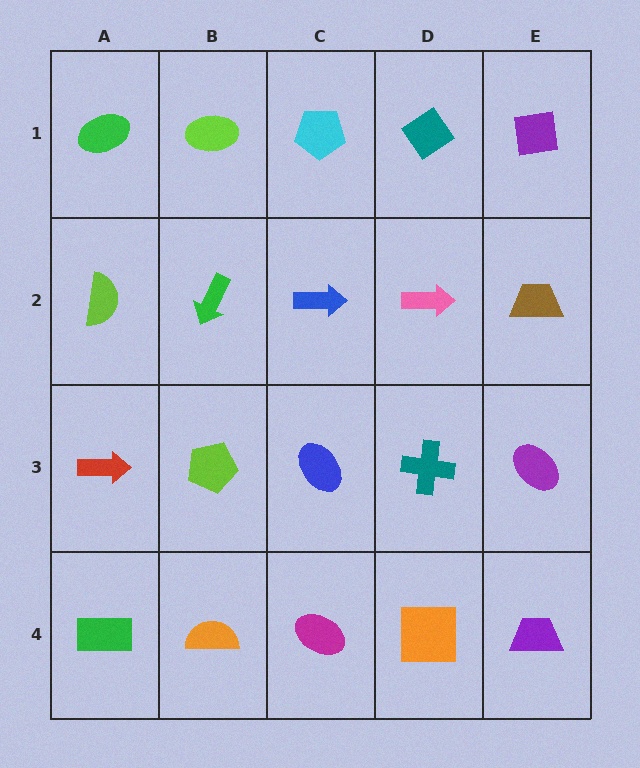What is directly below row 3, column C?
A magenta ellipse.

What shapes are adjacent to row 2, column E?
A purple square (row 1, column E), a purple ellipse (row 3, column E), a pink arrow (row 2, column D).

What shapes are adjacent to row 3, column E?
A brown trapezoid (row 2, column E), a purple trapezoid (row 4, column E), a teal cross (row 3, column D).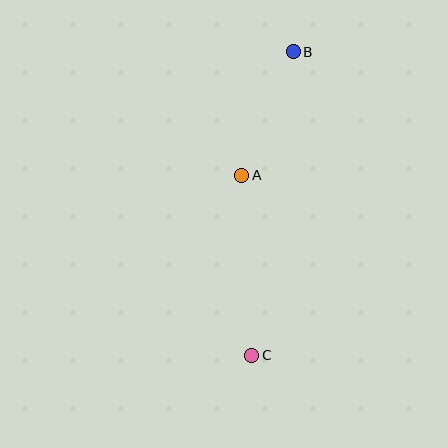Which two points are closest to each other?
Points A and B are closest to each other.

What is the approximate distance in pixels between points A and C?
The distance between A and C is approximately 180 pixels.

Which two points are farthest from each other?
Points B and C are farthest from each other.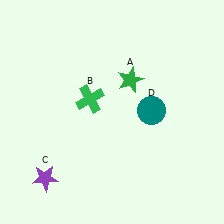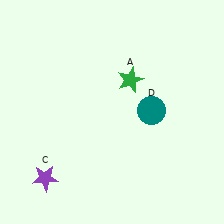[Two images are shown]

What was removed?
The green cross (B) was removed in Image 2.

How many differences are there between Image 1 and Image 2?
There is 1 difference between the two images.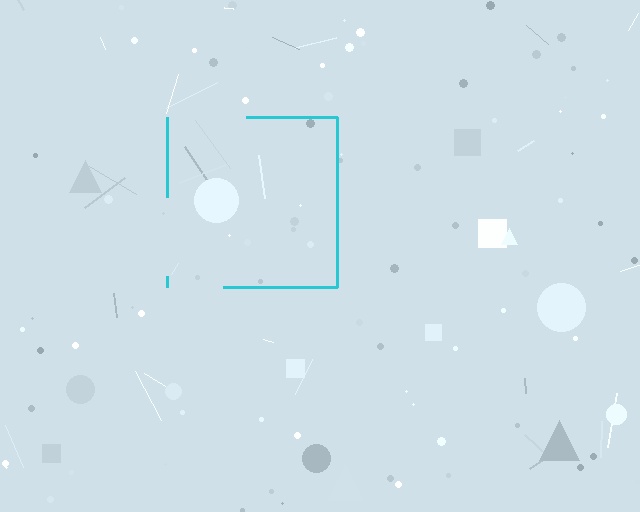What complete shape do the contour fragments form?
The contour fragments form a square.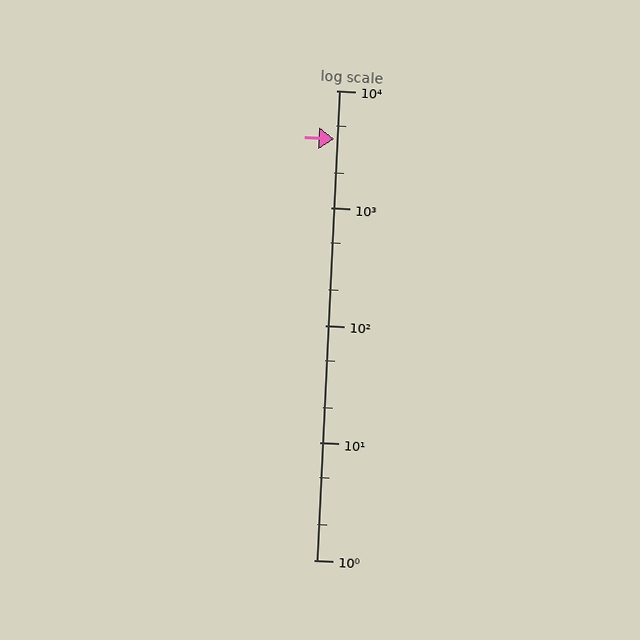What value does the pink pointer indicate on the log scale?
The pointer indicates approximately 3900.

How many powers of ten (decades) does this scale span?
The scale spans 4 decades, from 1 to 10000.